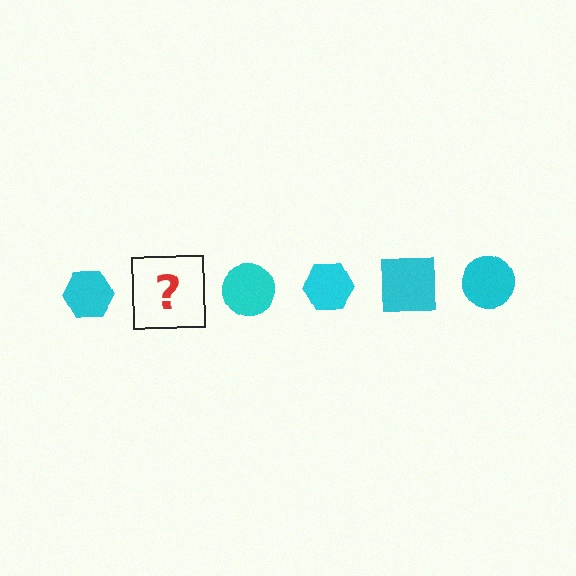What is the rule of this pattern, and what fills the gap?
The rule is that the pattern cycles through hexagon, square, circle shapes in cyan. The gap should be filled with a cyan square.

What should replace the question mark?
The question mark should be replaced with a cyan square.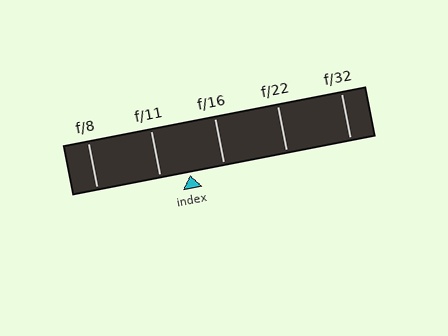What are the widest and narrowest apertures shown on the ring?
The widest aperture shown is f/8 and the narrowest is f/32.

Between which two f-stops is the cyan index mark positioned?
The index mark is between f/11 and f/16.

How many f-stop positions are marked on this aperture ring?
There are 5 f-stop positions marked.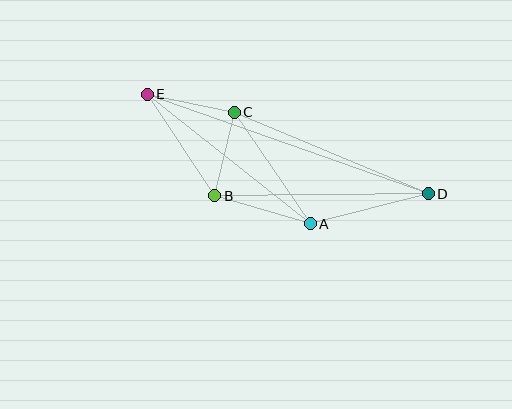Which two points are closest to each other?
Points B and C are closest to each other.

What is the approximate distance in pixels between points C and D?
The distance between C and D is approximately 211 pixels.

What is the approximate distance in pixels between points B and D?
The distance between B and D is approximately 213 pixels.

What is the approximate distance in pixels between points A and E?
The distance between A and E is approximately 208 pixels.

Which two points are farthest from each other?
Points D and E are farthest from each other.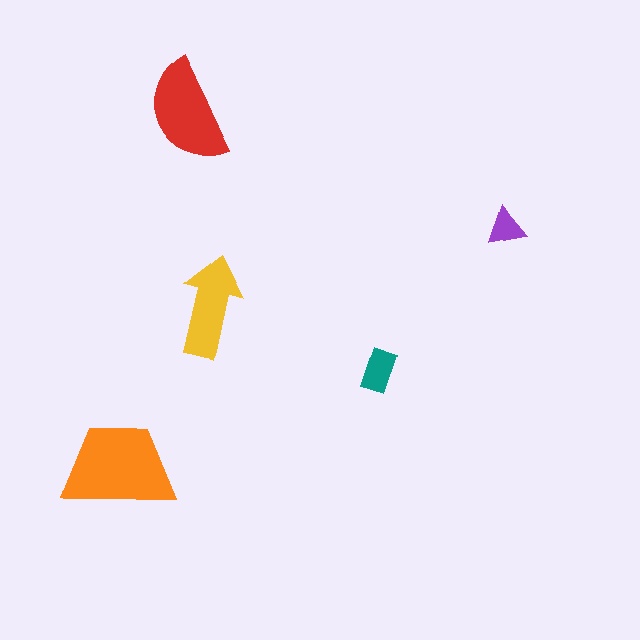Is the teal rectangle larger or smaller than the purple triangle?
Larger.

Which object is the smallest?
The purple triangle.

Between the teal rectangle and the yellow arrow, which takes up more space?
The yellow arrow.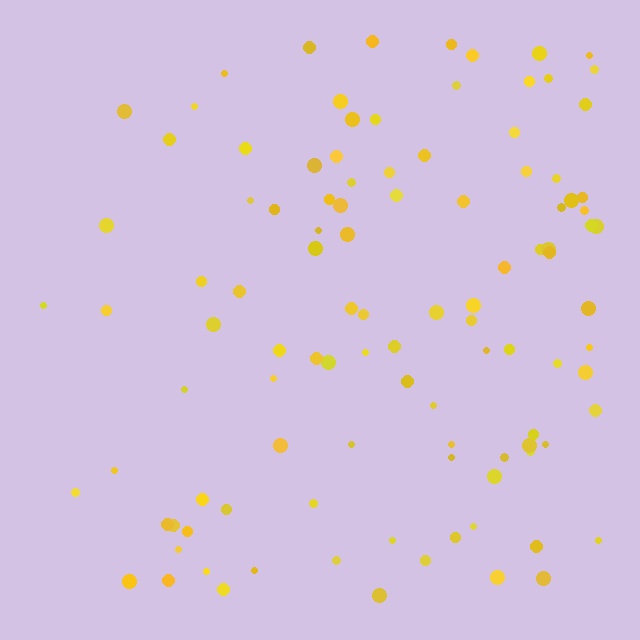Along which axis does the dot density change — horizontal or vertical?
Horizontal.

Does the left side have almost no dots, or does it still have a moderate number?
Still a moderate number, just noticeably fewer than the right.